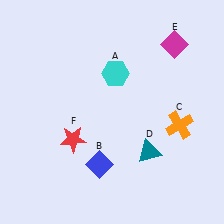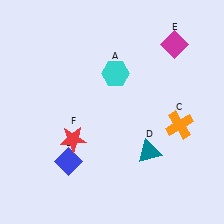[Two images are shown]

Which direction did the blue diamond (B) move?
The blue diamond (B) moved left.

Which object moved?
The blue diamond (B) moved left.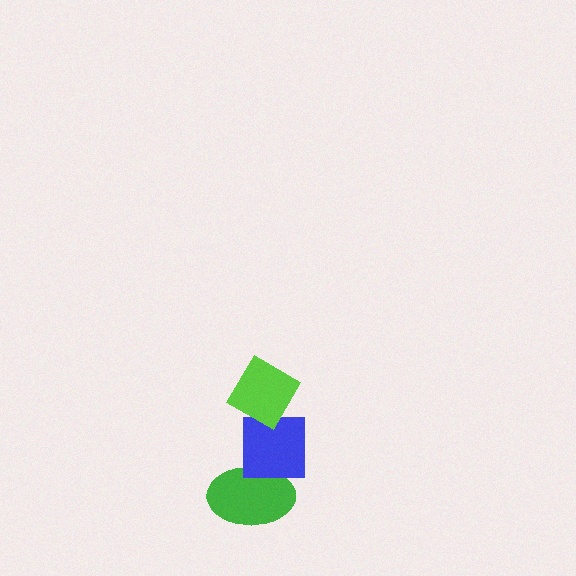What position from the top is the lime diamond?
The lime diamond is 1st from the top.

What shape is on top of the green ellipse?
The blue square is on top of the green ellipse.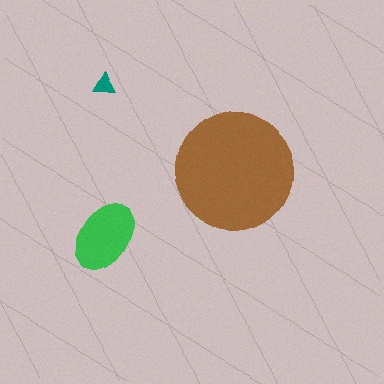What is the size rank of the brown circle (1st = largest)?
1st.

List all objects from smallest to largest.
The teal triangle, the green ellipse, the brown circle.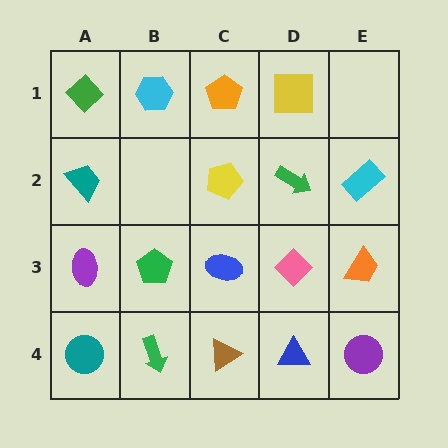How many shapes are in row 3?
5 shapes.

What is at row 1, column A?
A green diamond.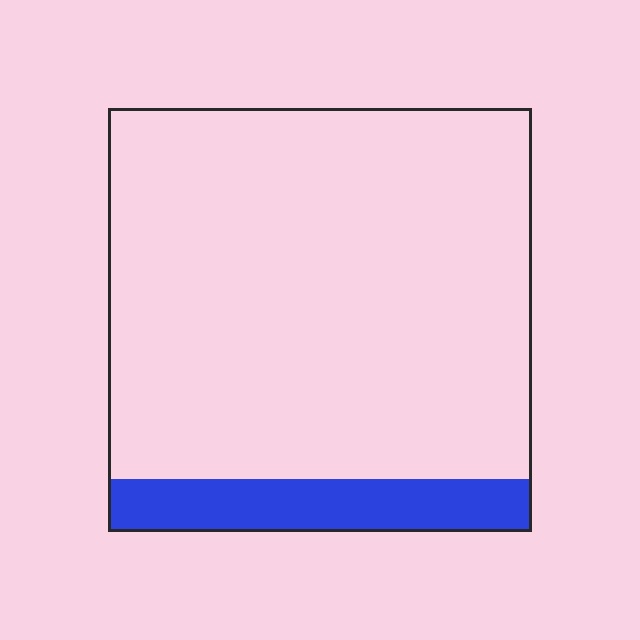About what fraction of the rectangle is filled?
About one eighth (1/8).